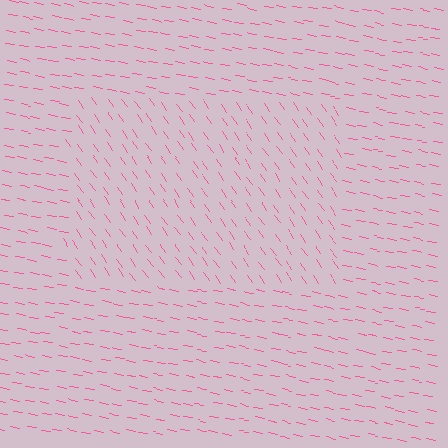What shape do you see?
I see a rectangle.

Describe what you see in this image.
The image is filled with small pink line segments. A rectangle region in the image has lines oriented differently from the surrounding lines, creating a visible texture boundary.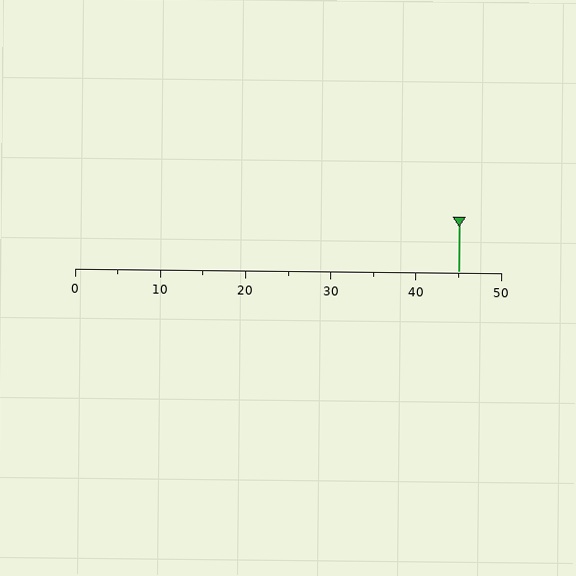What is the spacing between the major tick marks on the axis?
The major ticks are spaced 10 apart.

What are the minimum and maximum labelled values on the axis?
The axis runs from 0 to 50.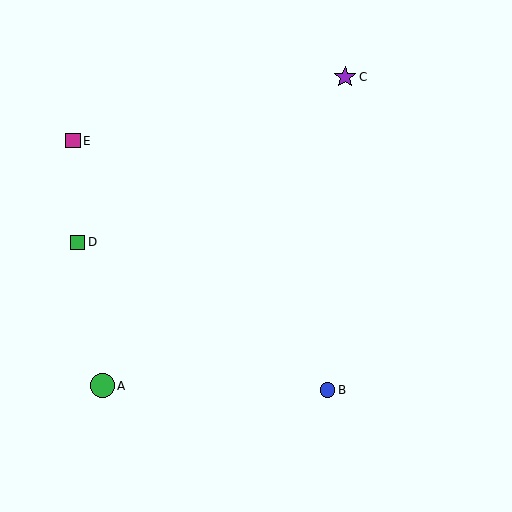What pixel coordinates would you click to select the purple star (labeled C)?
Click at (345, 77) to select the purple star C.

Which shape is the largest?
The green circle (labeled A) is the largest.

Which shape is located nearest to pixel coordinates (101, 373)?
The green circle (labeled A) at (102, 386) is nearest to that location.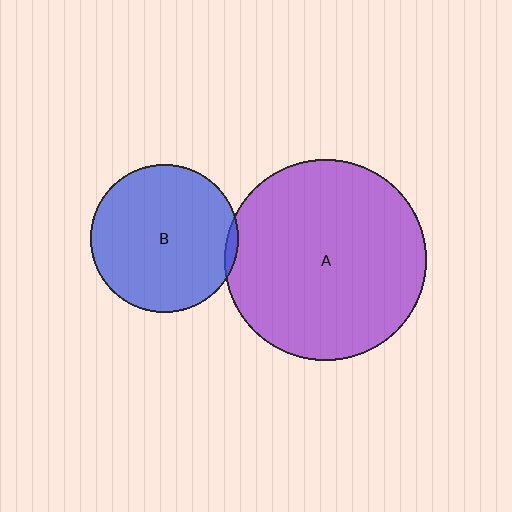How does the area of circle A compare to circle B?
Approximately 1.9 times.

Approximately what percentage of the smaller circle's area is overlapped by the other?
Approximately 5%.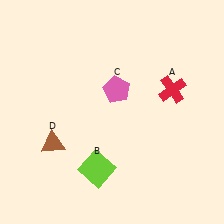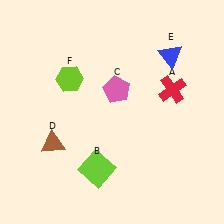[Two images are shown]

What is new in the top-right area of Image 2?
A blue triangle (E) was added in the top-right area of Image 2.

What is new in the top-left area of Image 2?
A lime hexagon (F) was added in the top-left area of Image 2.